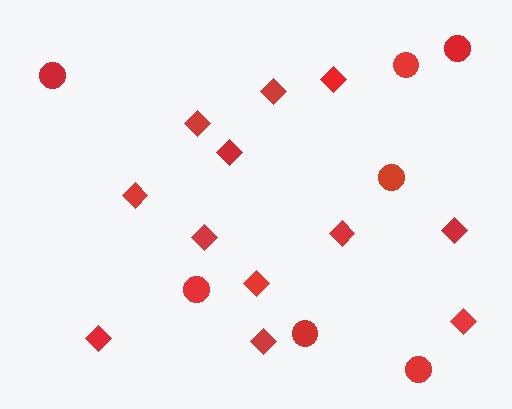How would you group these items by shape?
There are 2 groups: one group of diamonds (12) and one group of circles (7).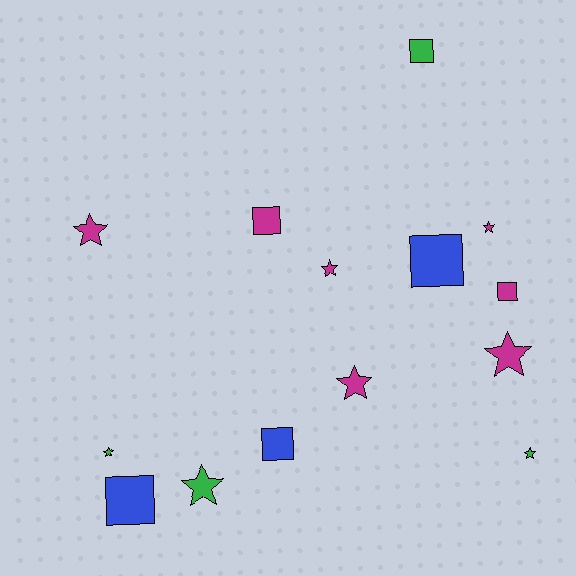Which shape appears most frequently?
Star, with 8 objects.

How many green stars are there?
There are 3 green stars.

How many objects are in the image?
There are 14 objects.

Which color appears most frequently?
Magenta, with 7 objects.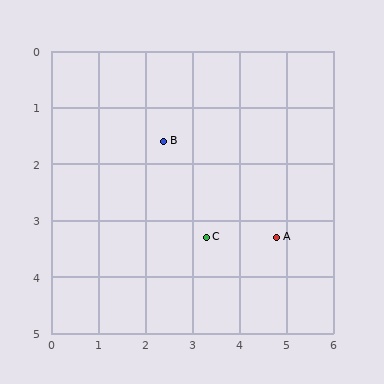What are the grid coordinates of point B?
Point B is at approximately (2.4, 1.6).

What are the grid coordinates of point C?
Point C is at approximately (3.3, 3.3).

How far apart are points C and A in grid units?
Points C and A are about 1.5 grid units apart.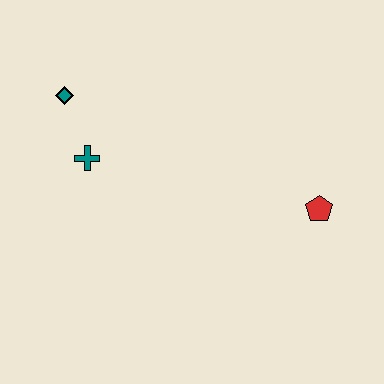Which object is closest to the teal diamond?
The teal cross is closest to the teal diamond.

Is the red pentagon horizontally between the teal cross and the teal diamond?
No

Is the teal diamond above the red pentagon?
Yes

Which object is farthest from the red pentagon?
The teal diamond is farthest from the red pentagon.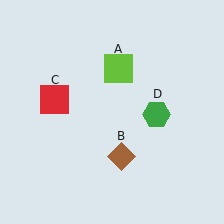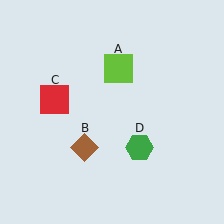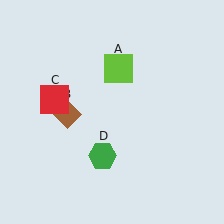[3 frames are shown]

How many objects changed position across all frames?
2 objects changed position: brown diamond (object B), green hexagon (object D).